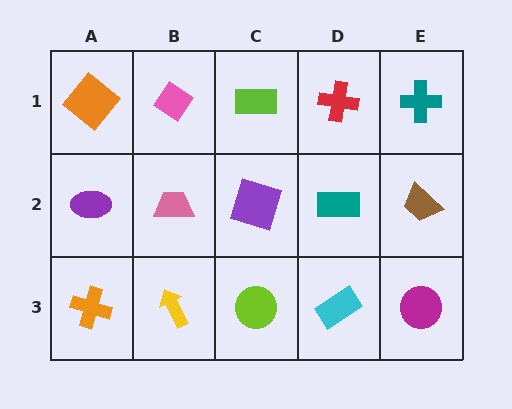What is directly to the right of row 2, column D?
A brown trapezoid.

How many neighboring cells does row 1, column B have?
3.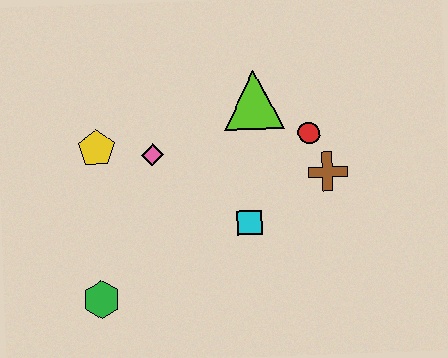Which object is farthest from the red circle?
The green hexagon is farthest from the red circle.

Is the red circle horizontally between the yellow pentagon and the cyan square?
No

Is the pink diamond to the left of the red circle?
Yes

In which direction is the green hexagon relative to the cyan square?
The green hexagon is to the left of the cyan square.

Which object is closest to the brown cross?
The red circle is closest to the brown cross.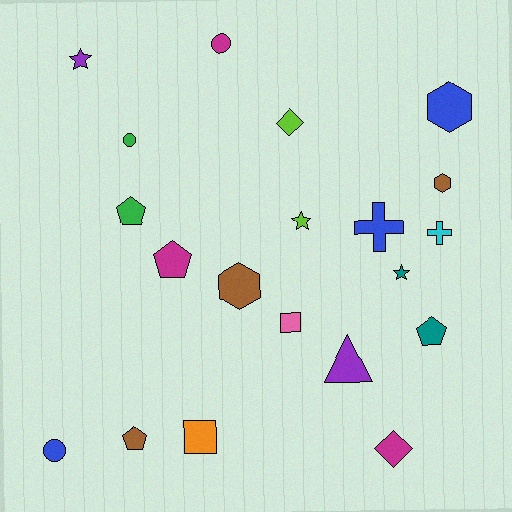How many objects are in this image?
There are 20 objects.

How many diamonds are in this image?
There are 2 diamonds.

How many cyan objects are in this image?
There is 1 cyan object.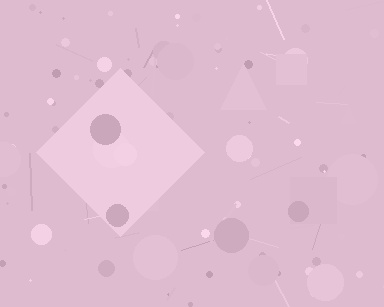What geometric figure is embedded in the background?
A diamond is embedded in the background.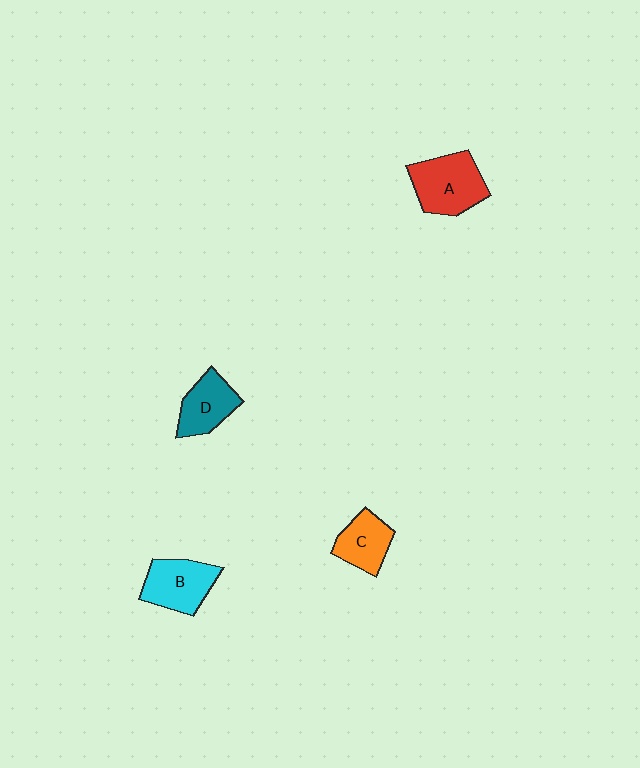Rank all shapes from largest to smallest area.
From largest to smallest: A (red), B (cyan), D (teal), C (orange).